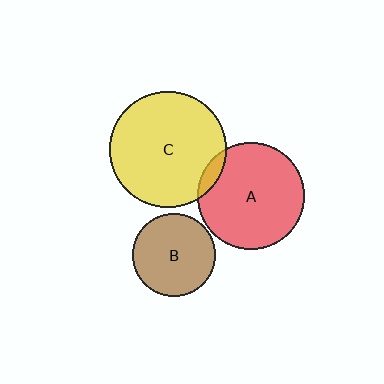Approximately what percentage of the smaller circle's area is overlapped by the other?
Approximately 5%.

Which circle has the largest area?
Circle C (yellow).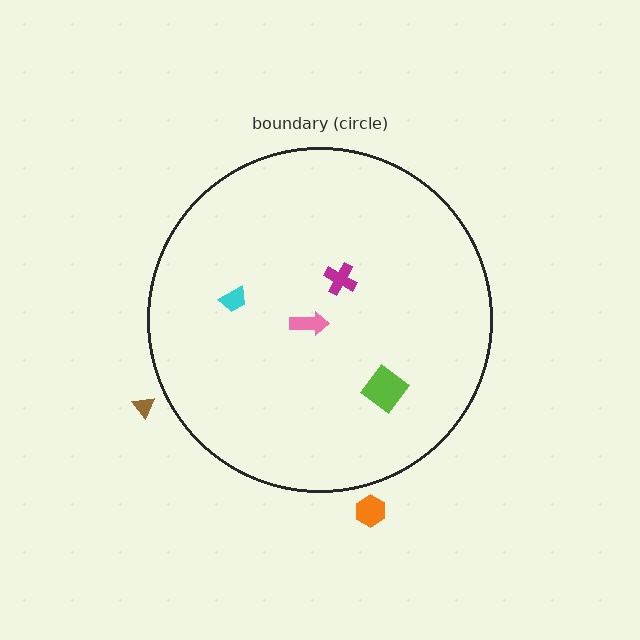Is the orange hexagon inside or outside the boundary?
Outside.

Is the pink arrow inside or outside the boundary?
Inside.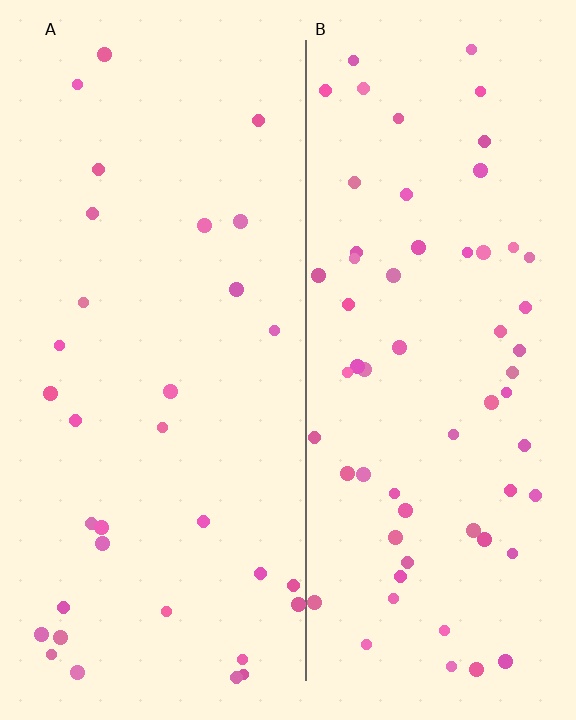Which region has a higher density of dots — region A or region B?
B (the right).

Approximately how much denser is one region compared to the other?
Approximately 1.9× — region B over region A.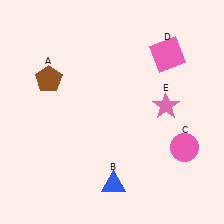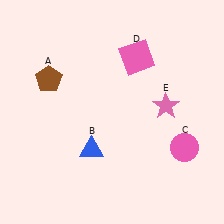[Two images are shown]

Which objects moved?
The objects that moved are: the blue triangle (B), the pink square (D).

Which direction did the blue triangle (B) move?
The blue triangle (B) moved up.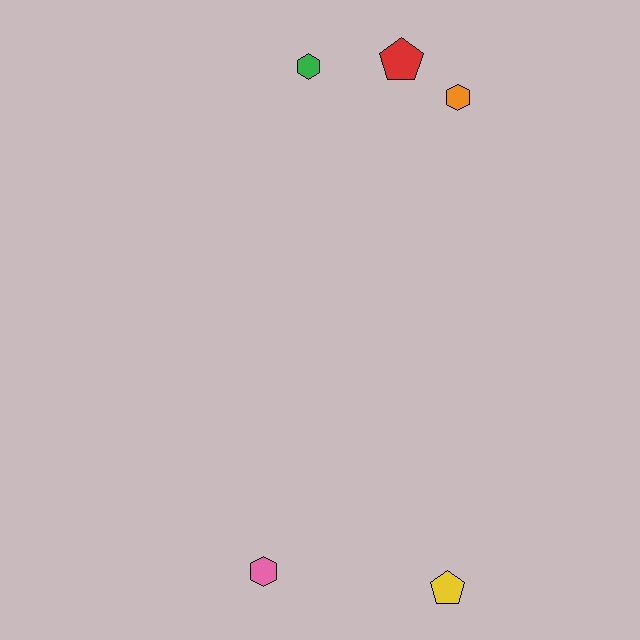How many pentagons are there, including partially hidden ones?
There are 2 pentagons.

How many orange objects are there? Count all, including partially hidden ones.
There is 1 orange object.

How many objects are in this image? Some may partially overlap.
There are 5 objects.